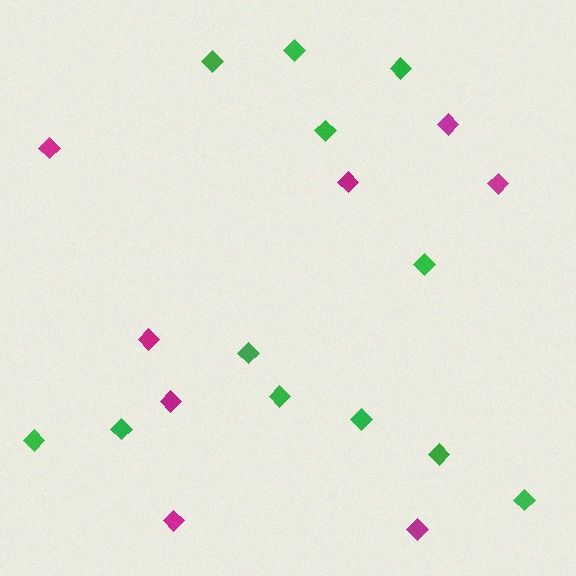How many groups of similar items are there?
There are 2 groups: one group of magenta diamonds (8) and one group of green diamonds (12).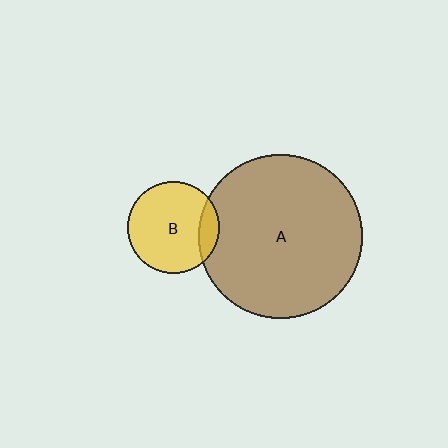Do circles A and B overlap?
Yes.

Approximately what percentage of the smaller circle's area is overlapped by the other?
Approximately 15%.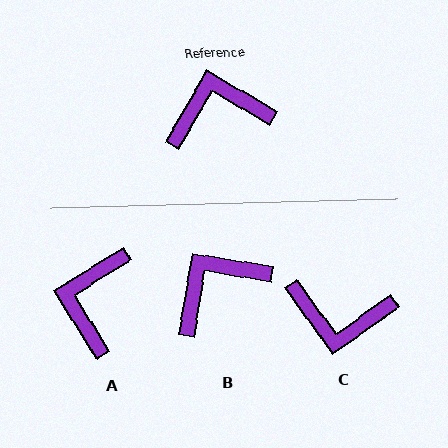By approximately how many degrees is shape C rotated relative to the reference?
Approximately 156 degrees counter-clockwise.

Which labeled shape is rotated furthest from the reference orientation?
C, about 156 degrees away.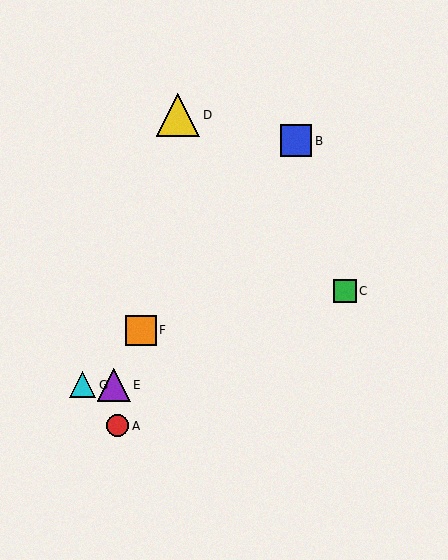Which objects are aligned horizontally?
Objects E, G are aligned horizontally.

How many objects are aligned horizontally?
2 objects (E, G) are aligned horizontally.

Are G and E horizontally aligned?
Yes, both are at y≈385.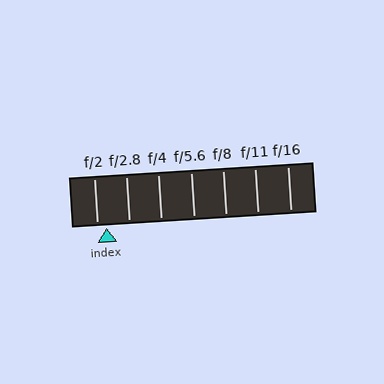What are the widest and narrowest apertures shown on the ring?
The widest aperture shown is f/2 and the narrowest is f/16.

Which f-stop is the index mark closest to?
The index mark is closest to f/2.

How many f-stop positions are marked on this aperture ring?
There are 7 f-stop positions marked.